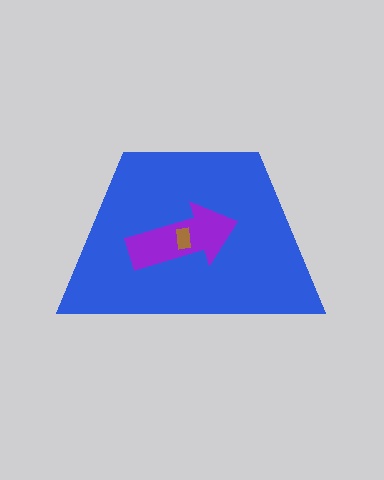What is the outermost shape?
The blue trapezoid.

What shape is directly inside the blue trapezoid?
The purple arrow.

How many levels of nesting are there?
3.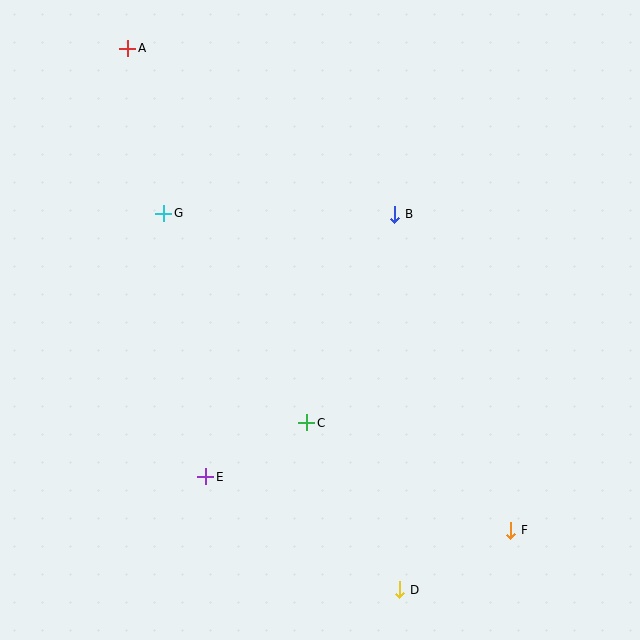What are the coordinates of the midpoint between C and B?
The midpoint between C and B is at (351, 319).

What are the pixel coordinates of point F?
Point F is at (511, 530).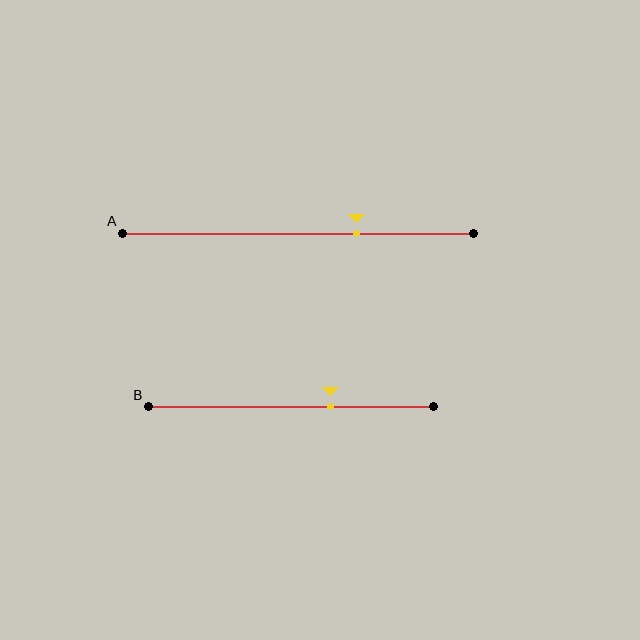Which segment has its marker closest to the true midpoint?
Segment B has its marker closest to the true midpoint.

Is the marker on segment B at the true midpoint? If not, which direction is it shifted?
No, the marker on segment B is shifted to the right by about 14% of the segment length.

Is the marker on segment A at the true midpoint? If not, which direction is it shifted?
No, the marker on segment A is shifted to the right by about 17% of the segment length.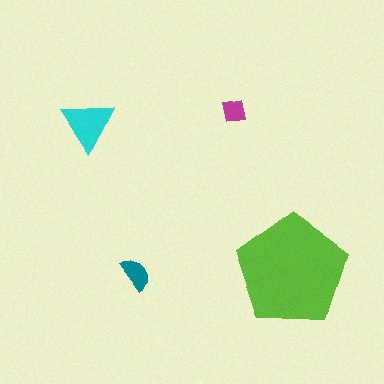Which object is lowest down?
The teal semicircle is bottommost.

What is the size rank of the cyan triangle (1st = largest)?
2nd.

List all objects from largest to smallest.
The lime pentagon, the cyan triangle, the teal semicircle, the magenta square.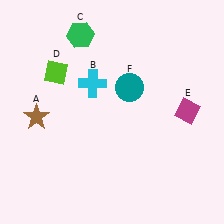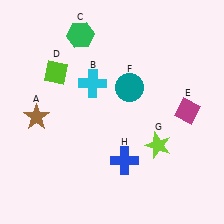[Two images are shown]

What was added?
A lime star (G), a blue cross (H) were added in Image 2.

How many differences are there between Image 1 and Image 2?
There are 2 differences between the two images.